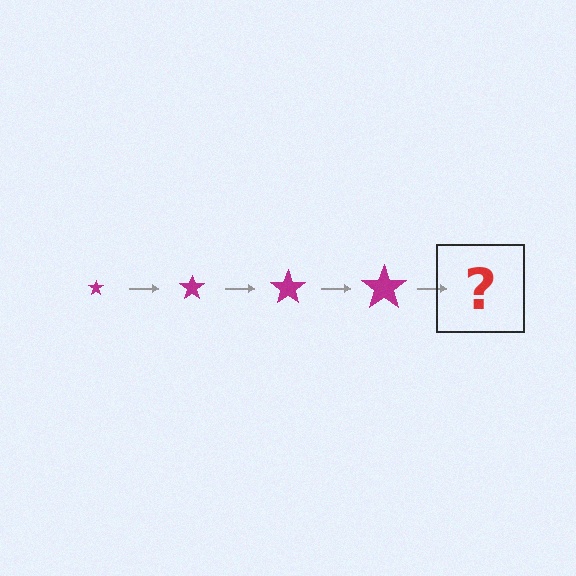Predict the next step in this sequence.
The next step is a magenta star, larger than the previous one.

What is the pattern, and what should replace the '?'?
The pattern is that the star gets progressively larger each step. The '?' should be a magenta star, larger than the previous one.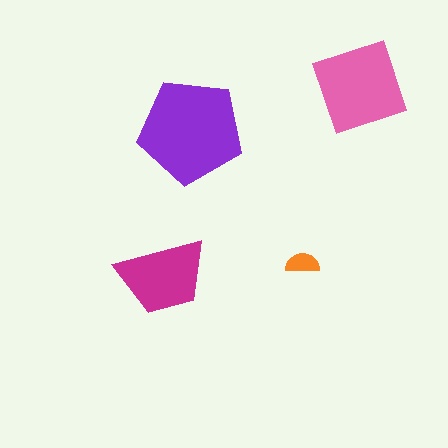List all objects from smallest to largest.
The orange semicircle, the magenta trapezoid, the pink diamond, the purple pentagon.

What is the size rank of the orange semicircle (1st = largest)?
4th.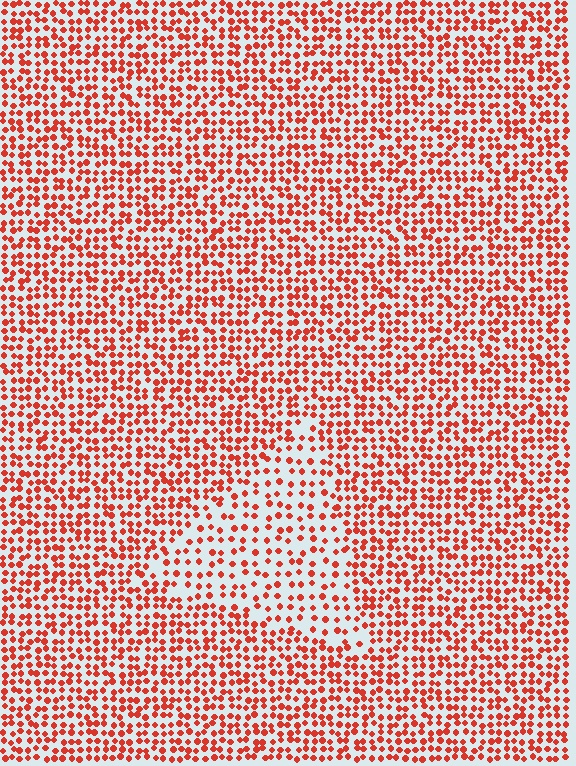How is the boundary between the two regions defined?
The boundary is defined by a change in element density (approximately 1.8x ratio). All elements are the same color, size, and shape.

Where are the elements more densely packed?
The elements are more densely packed outside the triangle boundary.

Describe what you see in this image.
The image contains small red elements arranged at two different densities. A triangle-shaped region is visible where the elements are less densely packed than the surrounding area.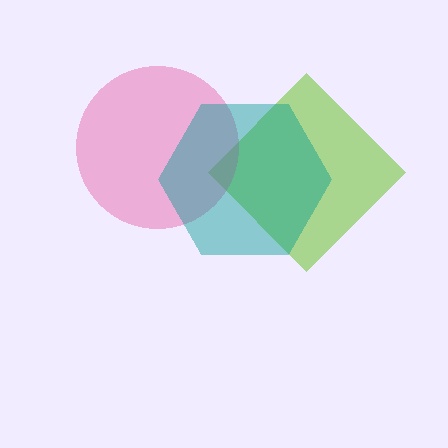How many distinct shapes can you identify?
There are 3 distinct shapes: a lime diamond, a pink circle, a teal hexagon.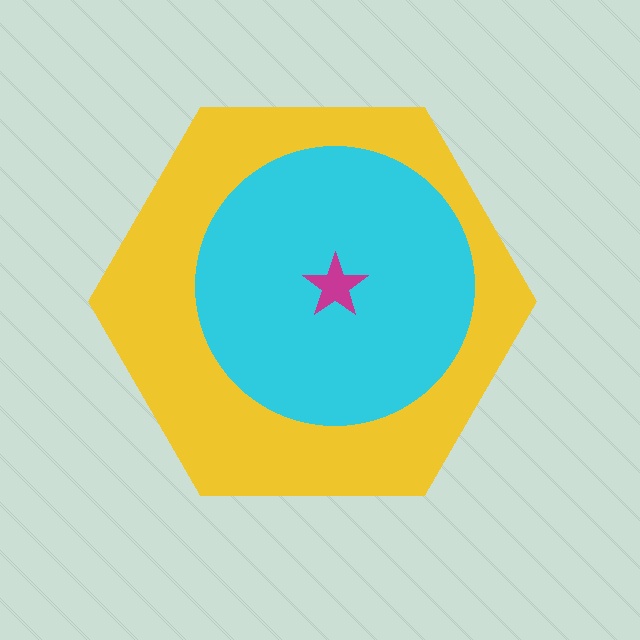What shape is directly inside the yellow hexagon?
The cyan circle.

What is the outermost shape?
The yellow hexagon.